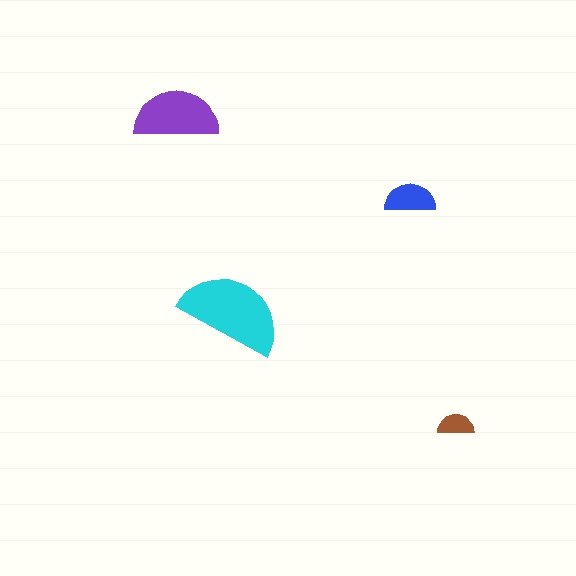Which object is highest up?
The purple semicircle is topmost.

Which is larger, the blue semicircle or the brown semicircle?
The blue one.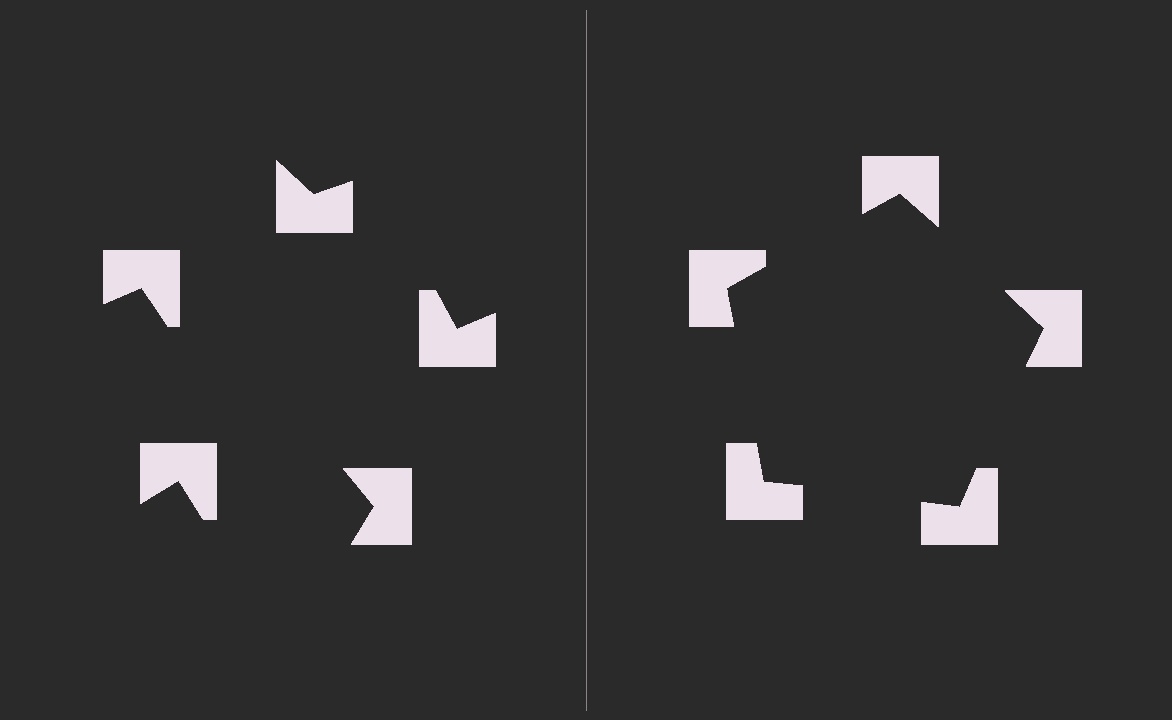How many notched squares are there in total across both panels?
10 — 5 on each side.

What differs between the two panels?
The notched squares are positioned identically on both sides; only the wedge orientations differ. On the right they align to a pentagon; on the left they are misaligned.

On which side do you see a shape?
An illusory pentagon appears on the right side. On the left side the wedge cuts are rotated, so no coherent shape forms.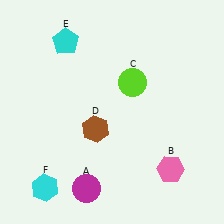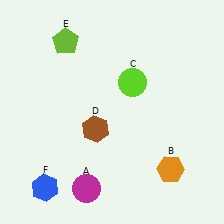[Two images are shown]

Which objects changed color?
B changed from pink to orange. E changed from cyan to lime. F changed from cyan to blue.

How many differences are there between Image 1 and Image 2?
There are 3 differences between the two images.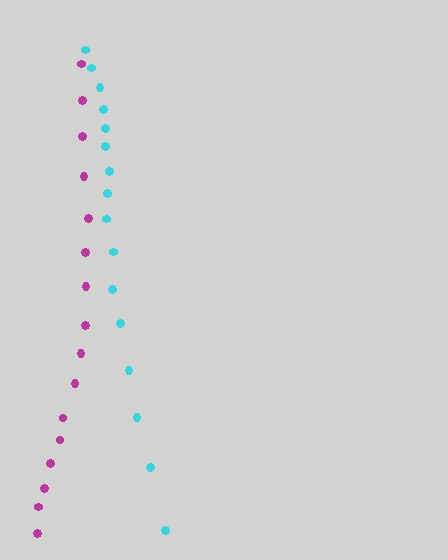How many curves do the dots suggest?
There are 2 distinct paths.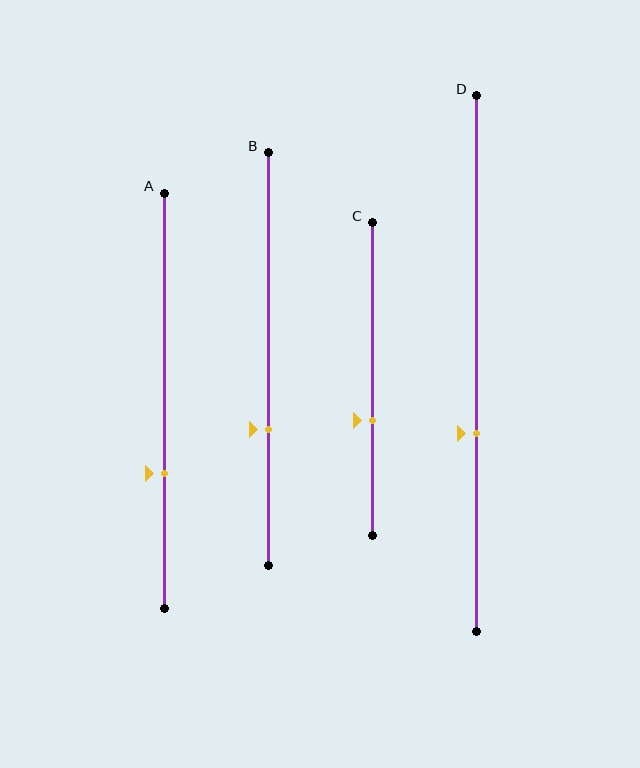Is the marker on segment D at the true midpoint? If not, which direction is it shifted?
No, the marker on segment D is shifted downward by about 13% of the segment length.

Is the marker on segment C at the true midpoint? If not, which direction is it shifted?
No, the marker on segment C is shifted downward by about 13% of the segment length.